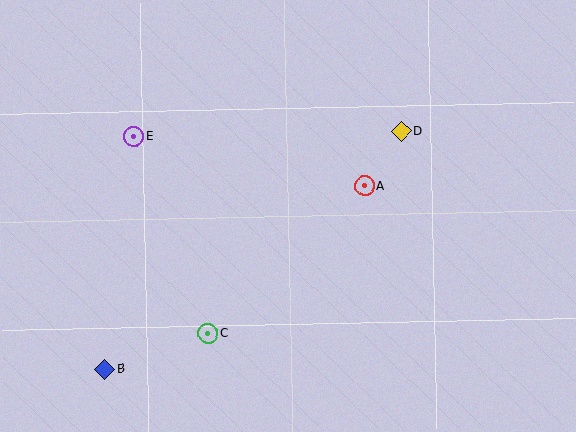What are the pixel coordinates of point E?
Point E is at (134, 136).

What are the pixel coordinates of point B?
Point B is at (105, 369).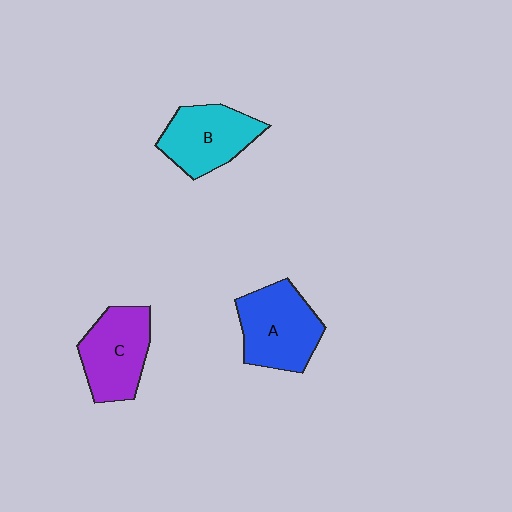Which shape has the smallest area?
Shape B (cyan).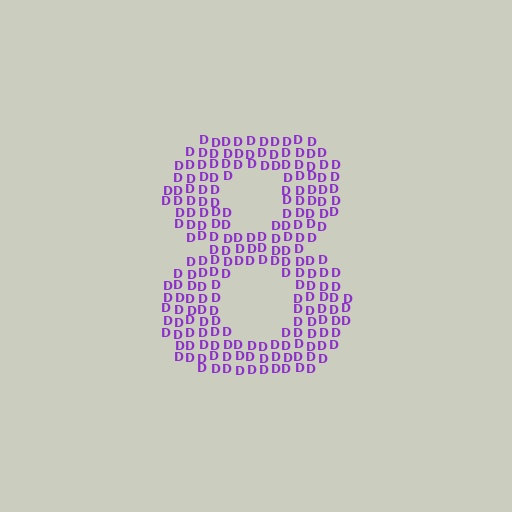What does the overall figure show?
The overall figure shows the digit 8.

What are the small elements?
The small elements are letter D's.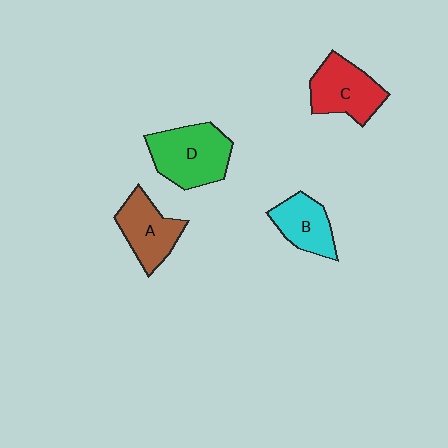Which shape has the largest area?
Shape D (green).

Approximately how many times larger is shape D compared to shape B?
Approximately 1.5 times.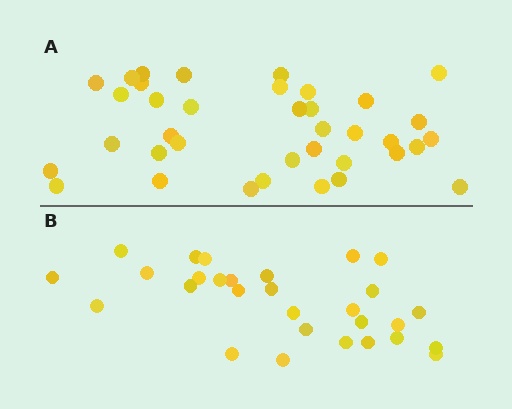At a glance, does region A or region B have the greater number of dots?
Region A (the top region) has more dots.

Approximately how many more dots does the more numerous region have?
Region A has roughly 8 or so more dots than region B.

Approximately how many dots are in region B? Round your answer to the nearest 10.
About 30 dots. (The exact count is 29, which rounds to 30.)